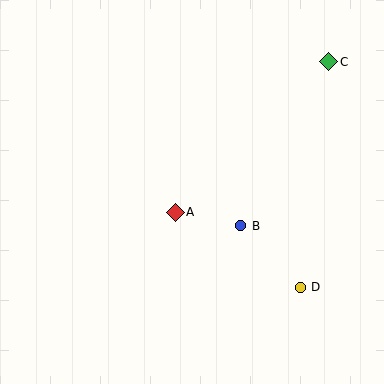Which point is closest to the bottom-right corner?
Point D is closest to the bottom-right corner.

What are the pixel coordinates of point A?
Point A is at (175, 212).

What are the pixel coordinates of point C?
Point C is at (329, 62).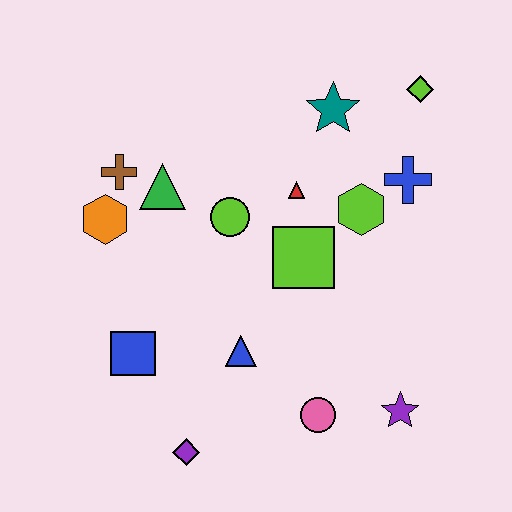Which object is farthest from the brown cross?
The purple star is farthest from the brown cross.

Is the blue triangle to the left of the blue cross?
Yes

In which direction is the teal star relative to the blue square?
The teal star is above the blue square.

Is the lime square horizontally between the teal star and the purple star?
No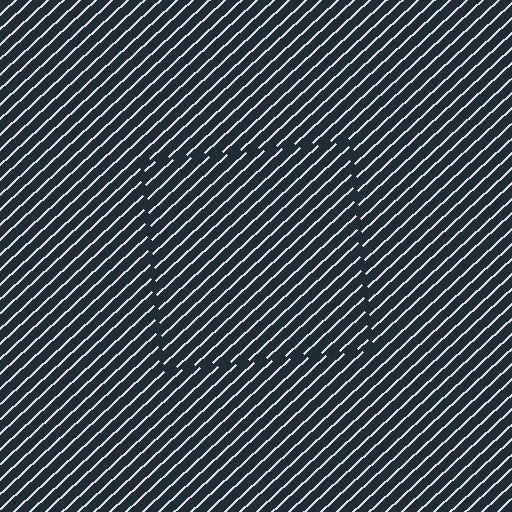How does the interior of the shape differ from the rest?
The interior of the shape contains the same grating, shifted by half a period — the contour is defined by the phase discontinuity where line-ends from the inner and outer gratings abut.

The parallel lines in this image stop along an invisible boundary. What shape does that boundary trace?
An illusory square. The interior of the shape contains the same grating, shifted by half a period — the contour is defined by the phase discontinuity where line-ends from the inner and outer gratings abut.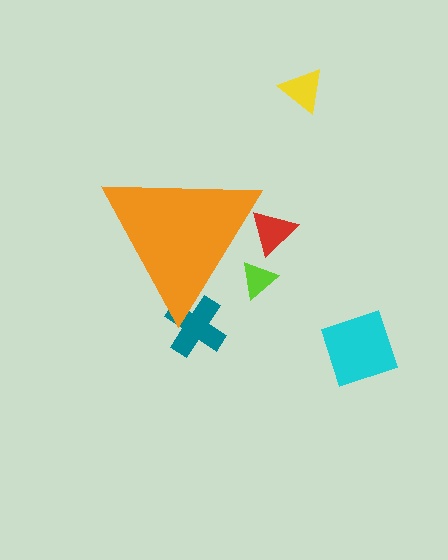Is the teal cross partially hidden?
Yes, the teal cross is partially hidden behind the orange triangle.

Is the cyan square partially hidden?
No, the cyan square is fully visible.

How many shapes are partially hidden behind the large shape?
3 shapes are partially hidden.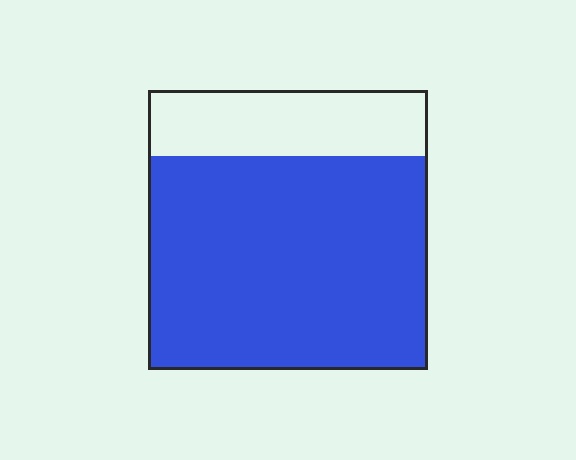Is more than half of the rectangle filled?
Yes.